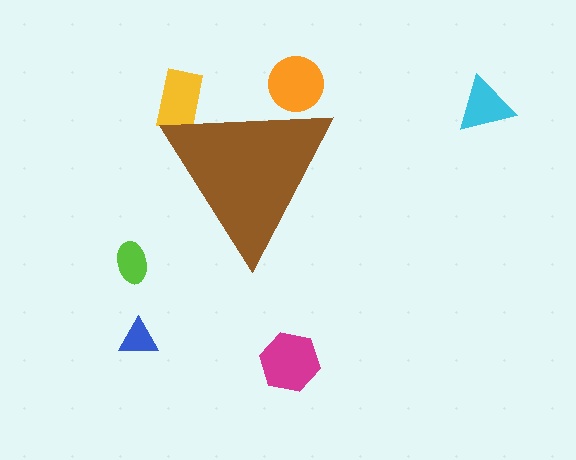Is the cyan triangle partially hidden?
No, the cyan triangle is fully visible.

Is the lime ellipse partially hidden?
No, the lime ellipse is fully visible.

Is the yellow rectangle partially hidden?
Yes, the yellow rectangle is partially hidden behind the brown triangle.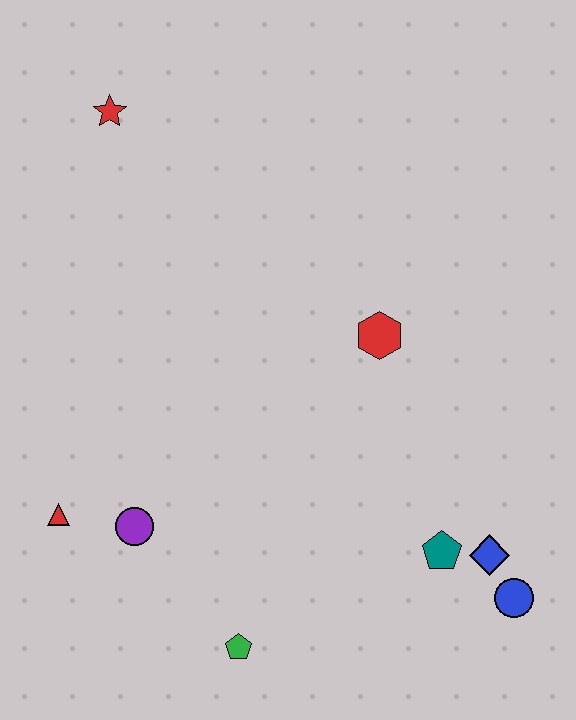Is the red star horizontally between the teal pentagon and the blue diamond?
No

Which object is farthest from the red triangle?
The blue circle is farthest from the red triangle.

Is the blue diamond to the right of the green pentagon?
Yes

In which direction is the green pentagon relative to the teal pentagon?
The green pentagon is to the left of the teal pentagon.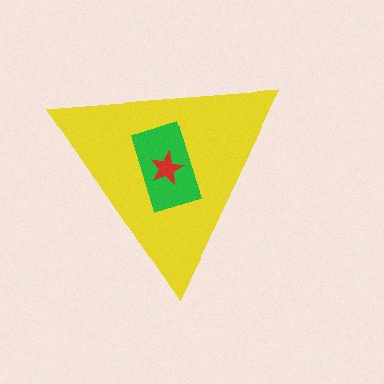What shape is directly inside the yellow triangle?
The green rectangle.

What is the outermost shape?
The yellow triangle.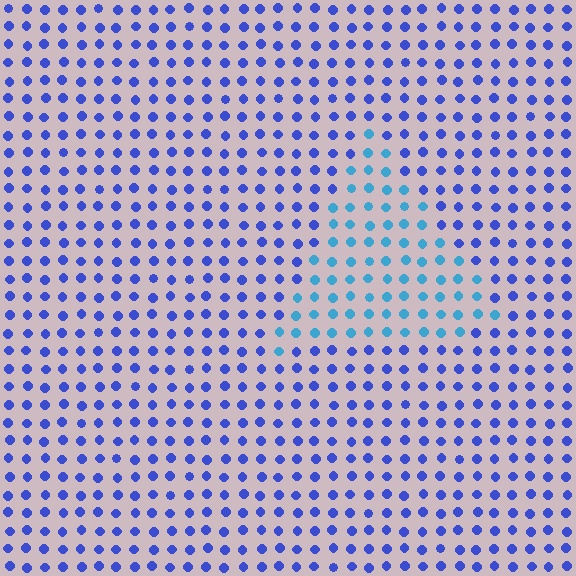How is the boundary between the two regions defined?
The boundary is defined purely by a slight shift in hue (about 36 degrees). Spacing, size, and orientation are identical on both sides.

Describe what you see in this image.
The image is filled with small blue elements in a uniform arrangement. A triangle-shaped region is visible where the elements are tinted to a slightly different hue, forming a subtle color boundary.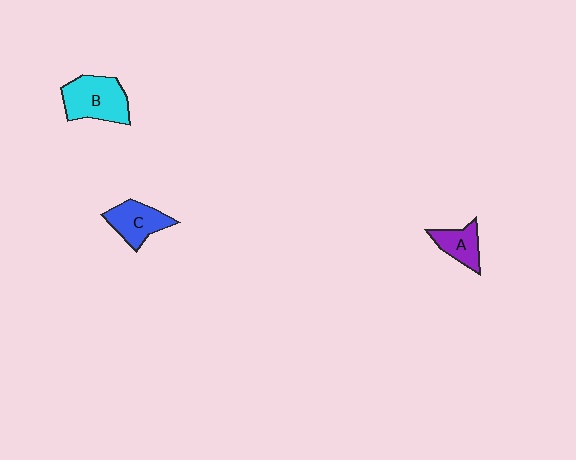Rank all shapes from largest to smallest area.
From largest to smallest: B (cyan), C (blue), A (purple).